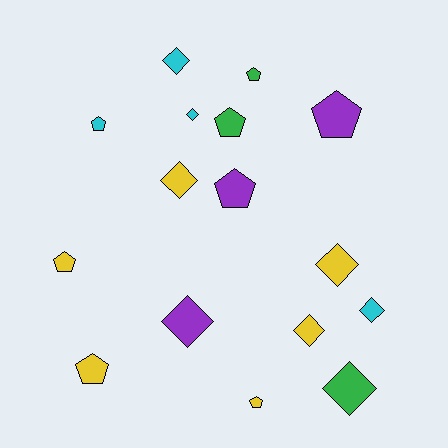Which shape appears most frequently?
Diamond, with 8 objects.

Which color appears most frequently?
Yellow, with 6 objects.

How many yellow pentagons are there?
There are 3 yellow pentagons.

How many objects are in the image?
There are 16 objects.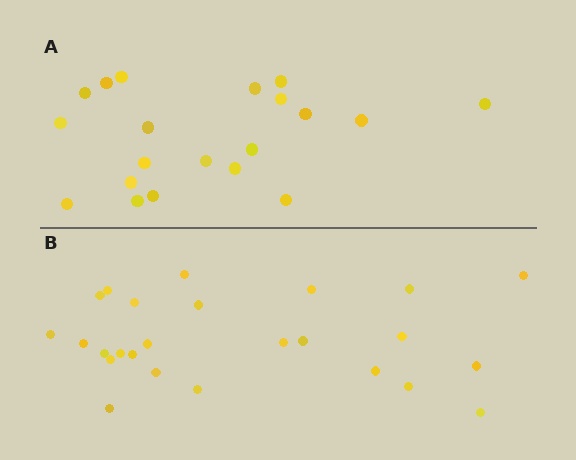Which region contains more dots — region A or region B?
Region B (the bottom region) has more dots.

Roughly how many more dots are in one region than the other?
Region B has about 5 more dots than region A.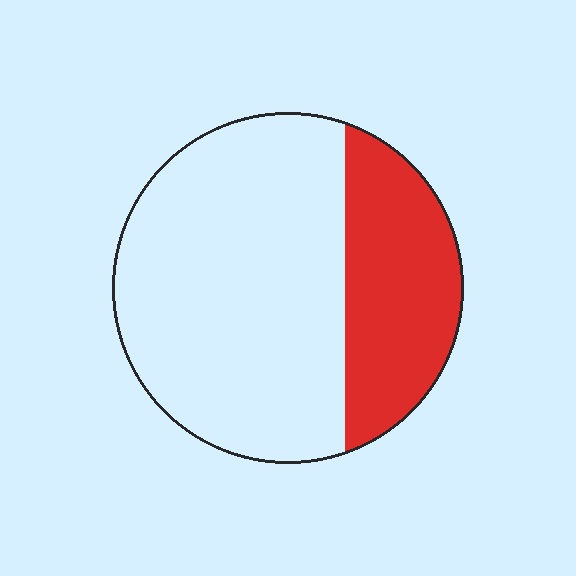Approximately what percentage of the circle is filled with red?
Approximately 30%.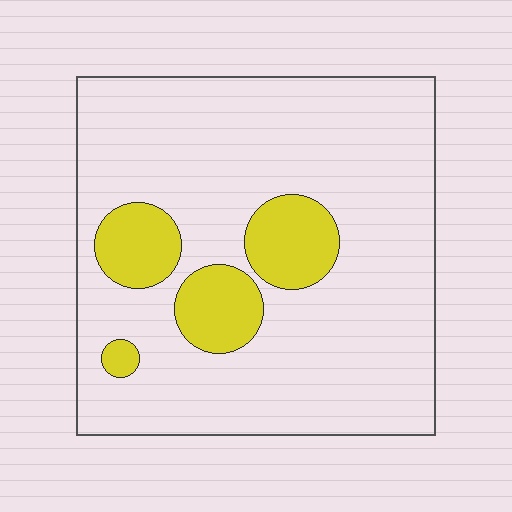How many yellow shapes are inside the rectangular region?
4.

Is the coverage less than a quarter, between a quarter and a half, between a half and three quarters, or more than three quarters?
Less than a quarter.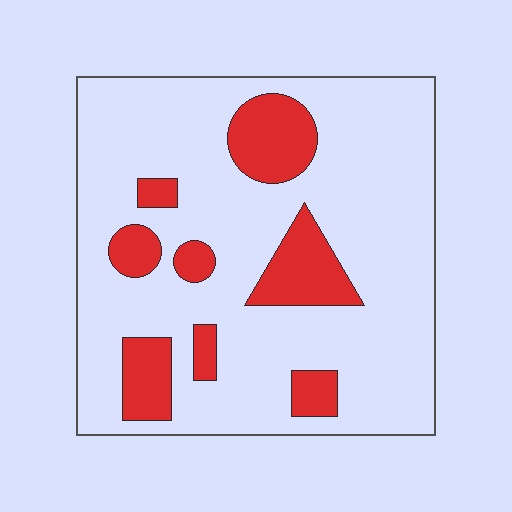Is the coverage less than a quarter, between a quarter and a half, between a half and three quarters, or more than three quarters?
Less than a quarter.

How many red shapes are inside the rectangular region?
8.